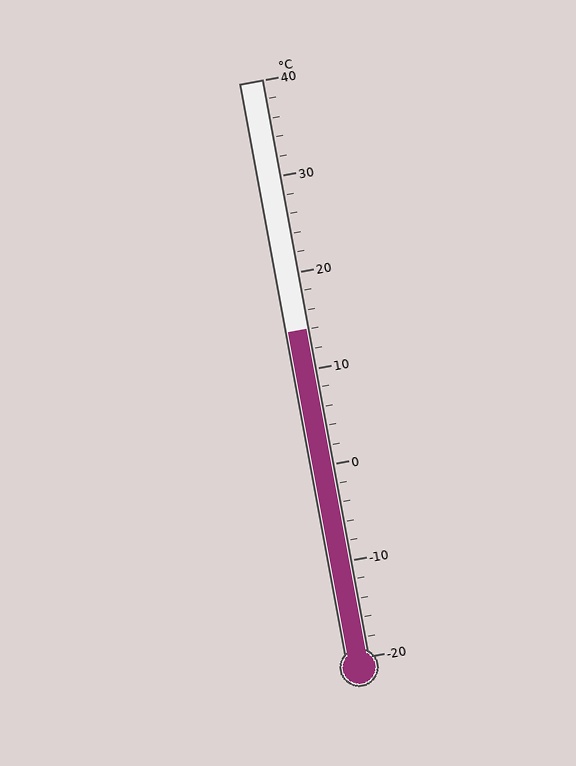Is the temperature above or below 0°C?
The temperature is above 0°C.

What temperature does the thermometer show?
The thermometer shows approximately 14°C.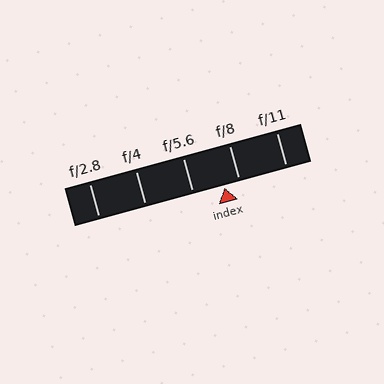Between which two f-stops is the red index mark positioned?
The index mark is between f/5.6 and f/8.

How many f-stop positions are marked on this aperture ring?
There are 5 f-stop positions marked.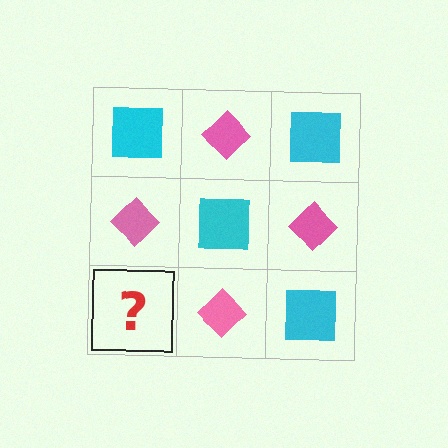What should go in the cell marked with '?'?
The missing cell should contain a cyan square.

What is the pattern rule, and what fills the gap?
The rule is that it alternates cyan square and pink diamond in a checkerboard pattern. The gap should be filled with a cyan square.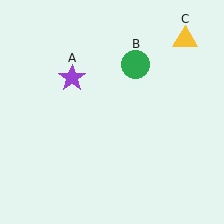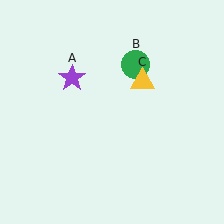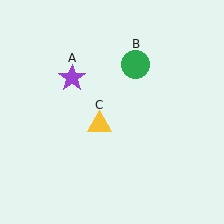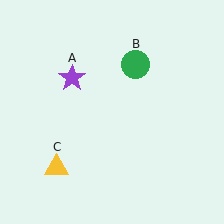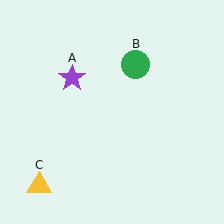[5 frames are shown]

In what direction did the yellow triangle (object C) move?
The yellow triangle (object C) moved down and to the left.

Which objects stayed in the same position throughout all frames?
Purple star (object A) and green circle (object B) remained stationary.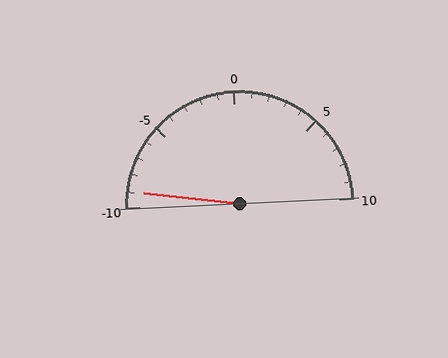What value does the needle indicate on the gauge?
The needle indicates approximately -9.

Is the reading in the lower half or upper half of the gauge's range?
The reading is in the lower half of the range (-10 to 10).